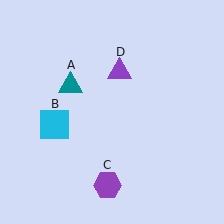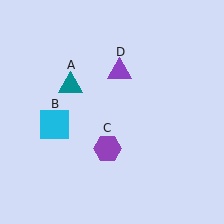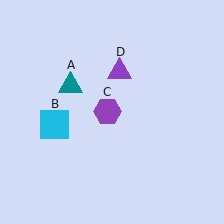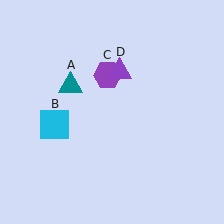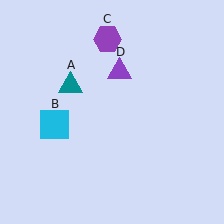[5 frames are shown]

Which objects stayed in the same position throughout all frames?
Teal triangle (object A) and cyan square (object B) and purple triangle (object D) remained stationary.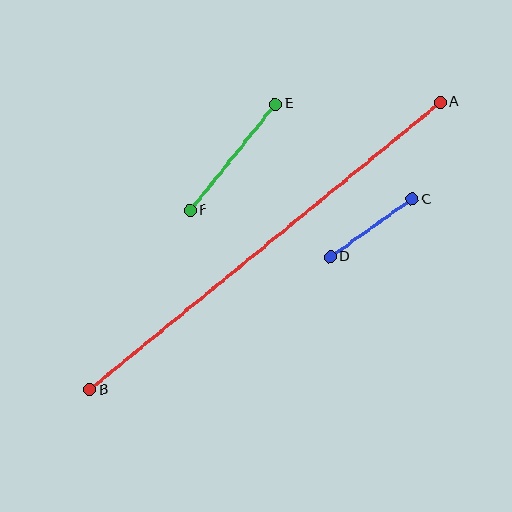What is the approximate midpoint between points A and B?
The midpoint is at approximately (265, 246) pixels.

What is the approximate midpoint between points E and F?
The midpoint is at approximately (233, 157) pixels.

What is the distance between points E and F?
The distance is approximately 136 pixels.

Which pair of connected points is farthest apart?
Points A and B are farthest apart.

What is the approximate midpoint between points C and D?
The midpoint is at approximately (371, 228) pixels.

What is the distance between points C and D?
The distance is approximately 100 pixels.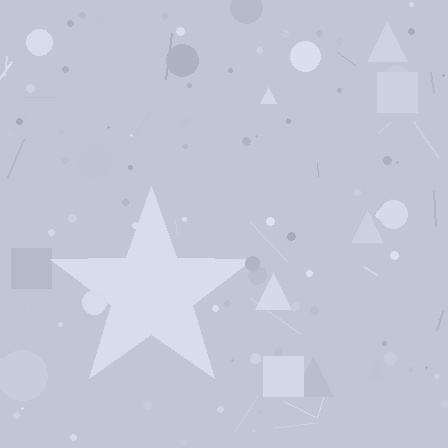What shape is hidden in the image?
A star is hidden in the image.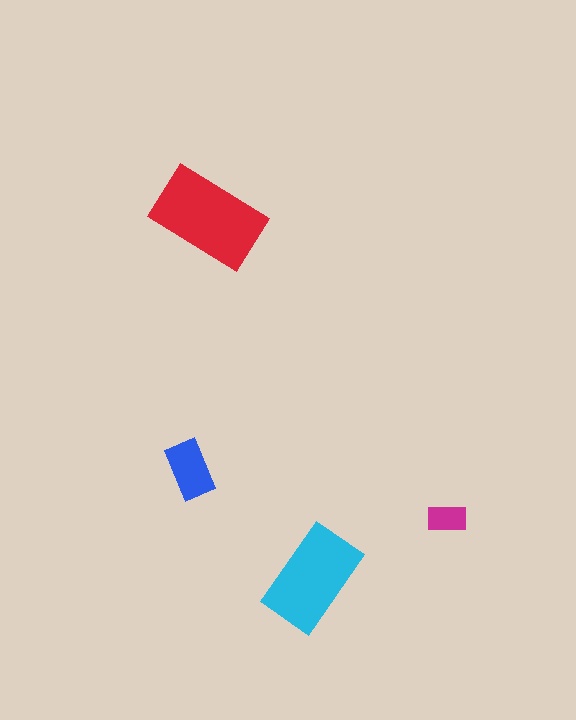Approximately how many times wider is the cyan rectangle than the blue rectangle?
About 2 times wider.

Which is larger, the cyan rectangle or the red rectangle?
The red one.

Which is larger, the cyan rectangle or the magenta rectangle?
The cyan one.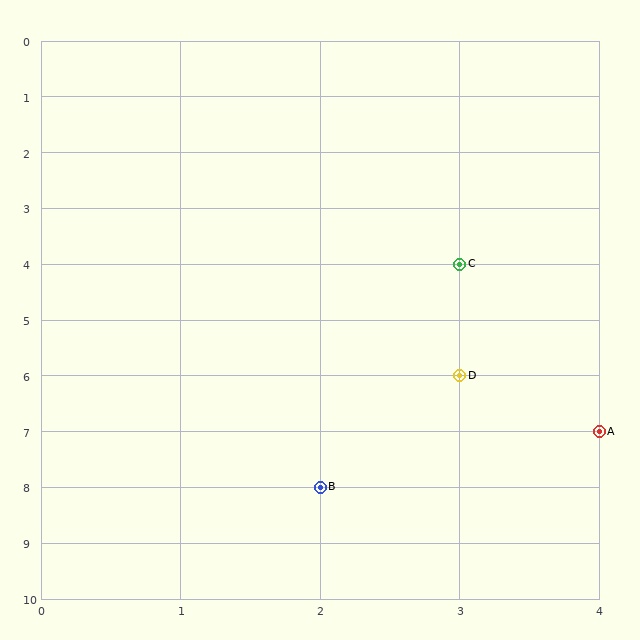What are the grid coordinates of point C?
Point C is at grid coordinates (3, 4).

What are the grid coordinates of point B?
Point B is at grid coordinates (2, 8).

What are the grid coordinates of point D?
Point D is at grid coordinates (3, 6).